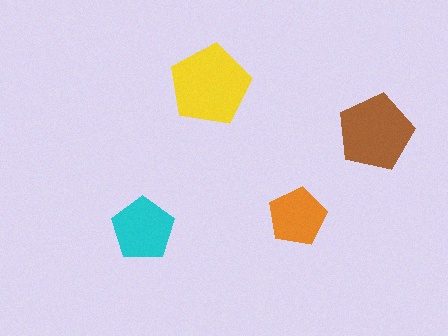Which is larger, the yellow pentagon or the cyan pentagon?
The yellow one.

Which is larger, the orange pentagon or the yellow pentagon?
The yellow one.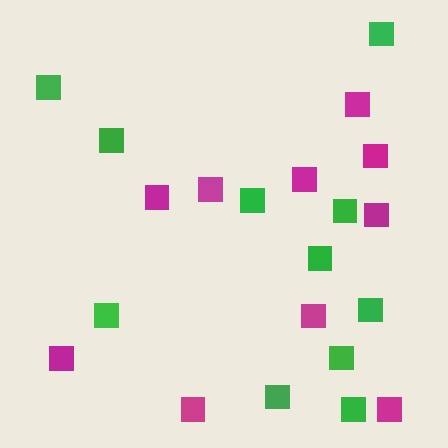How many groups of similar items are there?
There are 2 groups: one group of green squares (11) and one group of magenta squares (10).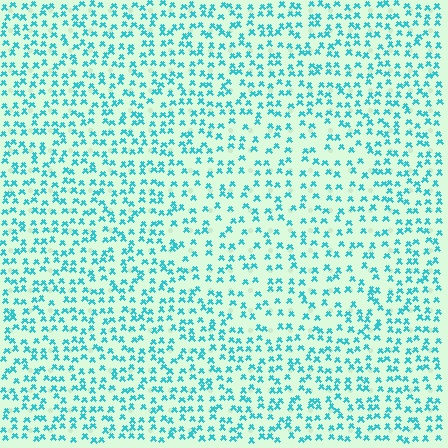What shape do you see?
I see a circle.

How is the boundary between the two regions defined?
The boundary is defined by a change in element density (approximately 1.5x ratio). All elements are the same color, size, and shape.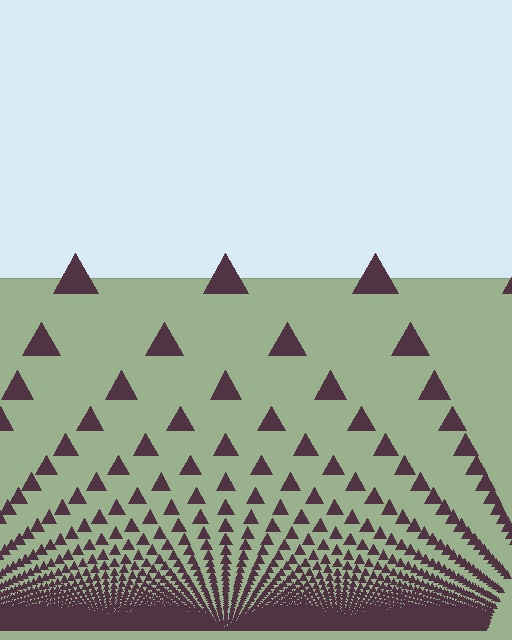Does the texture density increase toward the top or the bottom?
Density increases toward the bottom.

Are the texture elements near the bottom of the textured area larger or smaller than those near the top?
Smaller. The gradient is inverted — elements near the bottom are smaller and denser.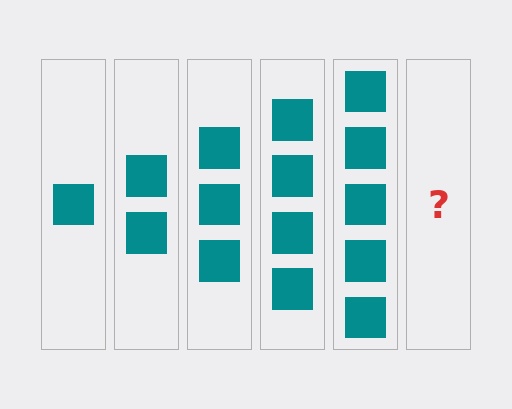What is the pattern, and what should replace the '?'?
The pattern is that each step adds one more square. The '?' should be 6 squares.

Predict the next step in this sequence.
The next step is 6 squares.